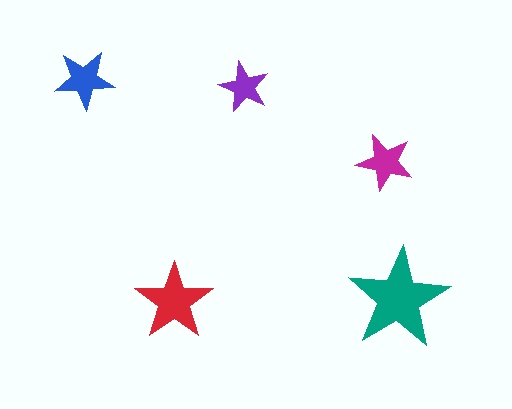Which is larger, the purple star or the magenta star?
The magenta one.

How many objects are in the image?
There are 5 objects in the image.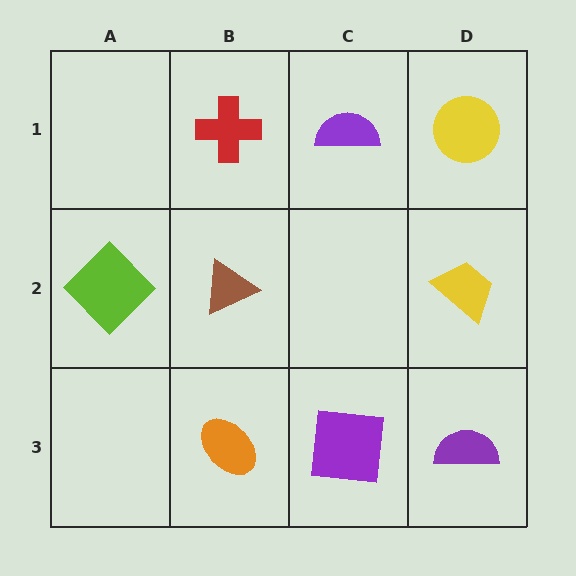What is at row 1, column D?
A yellow circle.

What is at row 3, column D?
A purple semicircle.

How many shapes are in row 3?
3 shapes.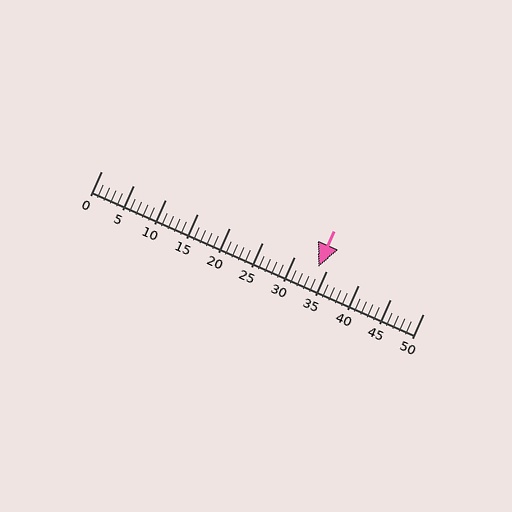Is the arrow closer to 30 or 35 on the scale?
The arrow is closer to 35.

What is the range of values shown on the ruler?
The ruler shows values from 0 to 50.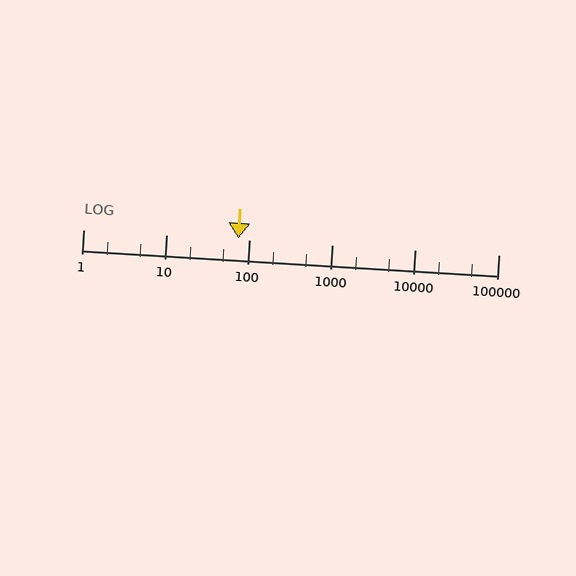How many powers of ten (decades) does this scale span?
The scale spans 5 decades, from 1 to 100000.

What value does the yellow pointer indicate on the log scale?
The pointer indicates approximately 73.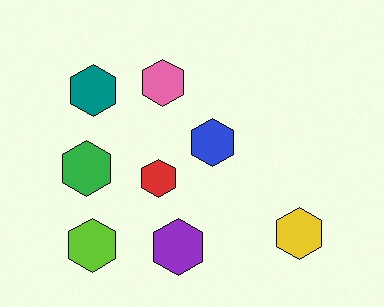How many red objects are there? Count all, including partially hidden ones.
There is 1 red object.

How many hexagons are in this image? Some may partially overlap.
There are 8 hexagons.